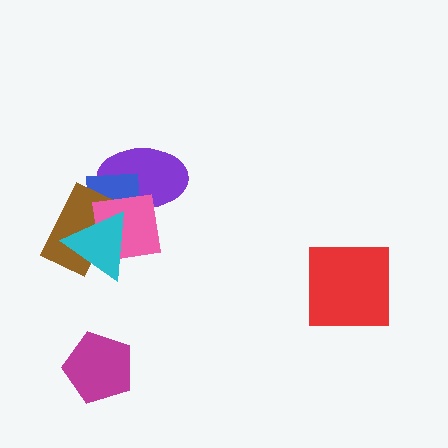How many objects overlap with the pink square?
4 objects overlap with the pink square.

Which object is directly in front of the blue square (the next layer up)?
The brown rectangle is directly in front of the blue square.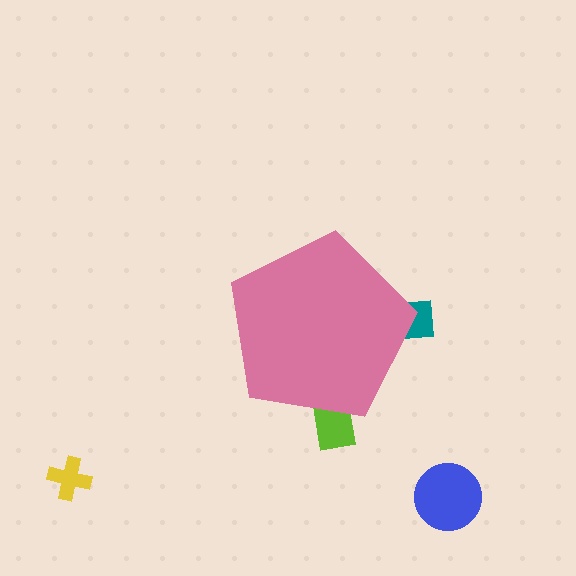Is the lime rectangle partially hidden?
Yes, the lime rectangle is partially hidden behind the pink pentagon.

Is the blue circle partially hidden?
No, the blue circle is fully visible.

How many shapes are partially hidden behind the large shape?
2 shapes are partially hidden.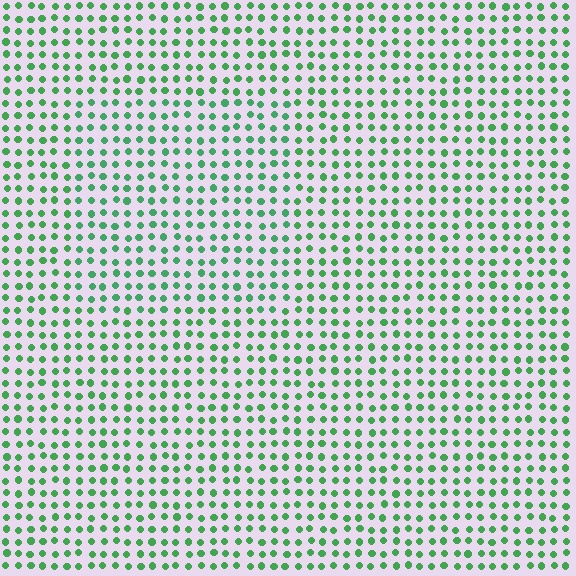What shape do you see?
I see a rectangle.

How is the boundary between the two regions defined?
The boundary is defined purely by a slight shift in hue (about 14 degrees). Spacing, size, and orientation are identical on both sides.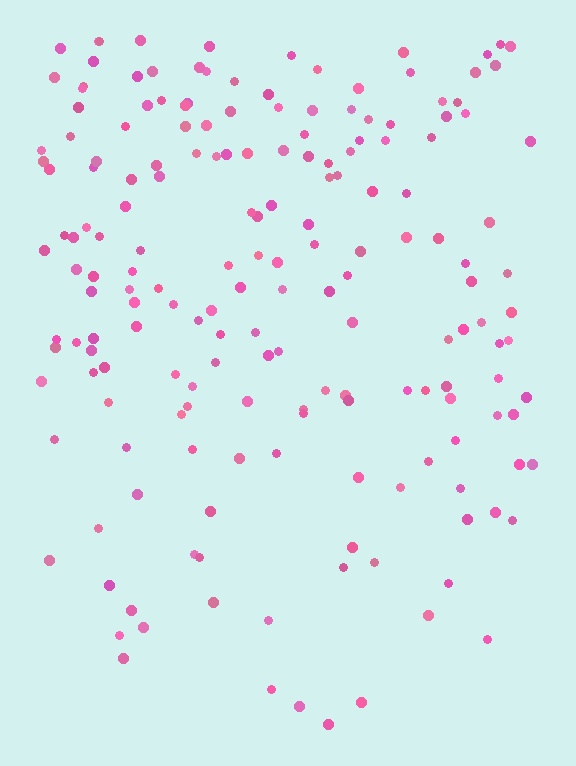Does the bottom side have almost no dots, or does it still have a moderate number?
Still a moderate number, just noticeably fewer than the top.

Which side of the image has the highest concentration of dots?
The top.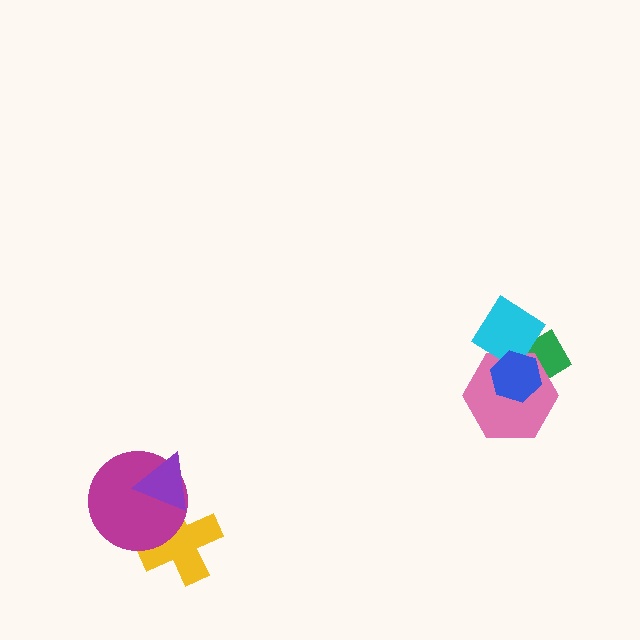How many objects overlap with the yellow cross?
2 objects overlap with the yellow cross.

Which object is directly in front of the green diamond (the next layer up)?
The pink hexagon is directly in front of the green diamond.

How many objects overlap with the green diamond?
3 objects overlap with the green diamond.